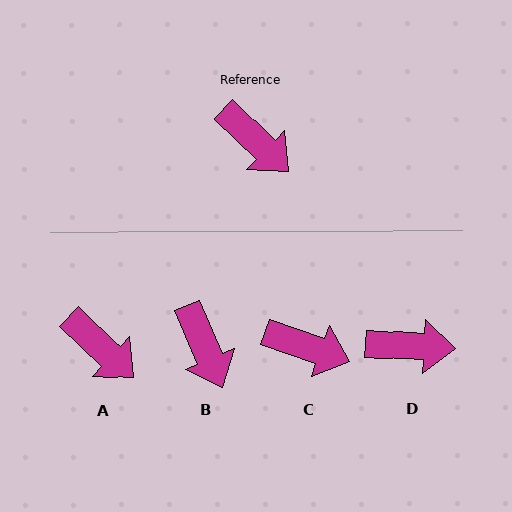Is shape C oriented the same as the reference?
No, it is off by about 25 degrees.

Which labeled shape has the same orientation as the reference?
A.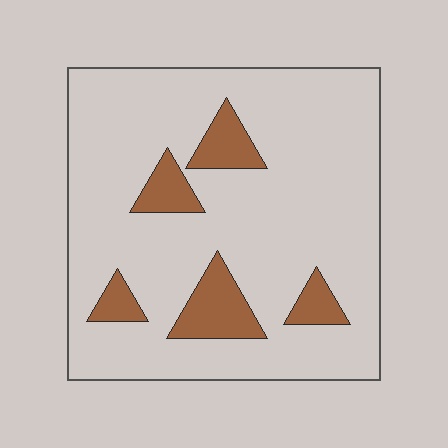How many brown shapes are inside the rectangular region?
5.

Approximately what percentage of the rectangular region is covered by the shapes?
Approximately 15%.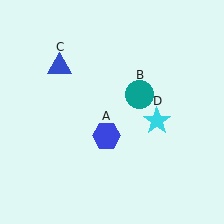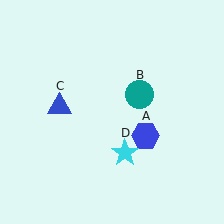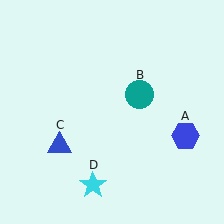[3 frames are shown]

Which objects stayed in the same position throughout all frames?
Teal circle (object B) remained stationary.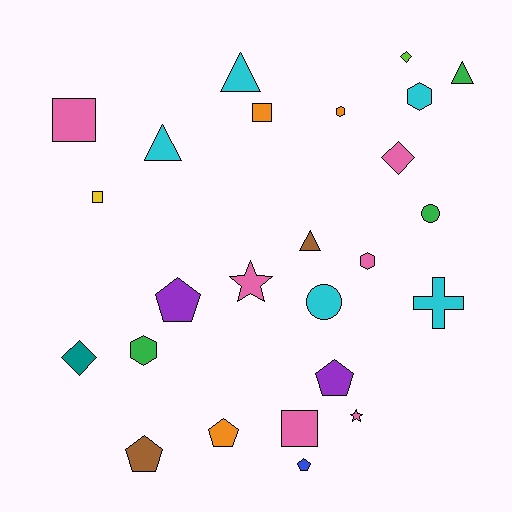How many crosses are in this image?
There is 1 cross.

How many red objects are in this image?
There are no red objects.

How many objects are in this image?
There are 25 objects.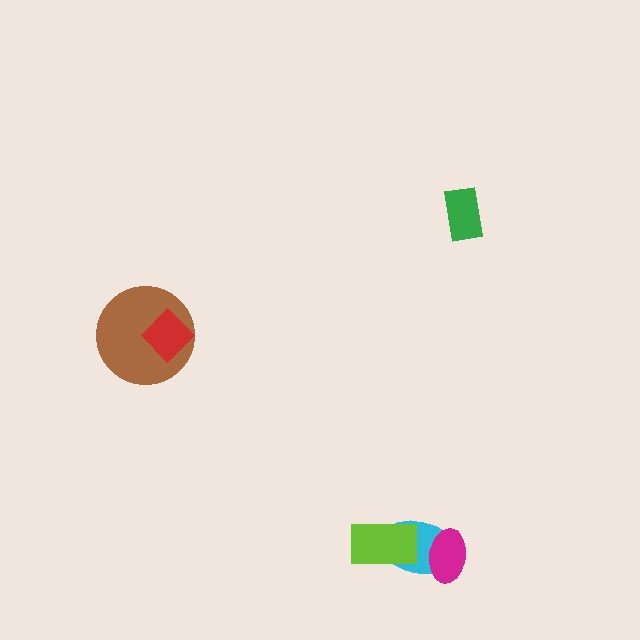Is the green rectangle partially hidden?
No, no other shape covers it.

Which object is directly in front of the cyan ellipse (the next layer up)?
The lime rectangle is directly in front of the cyan ellipse.